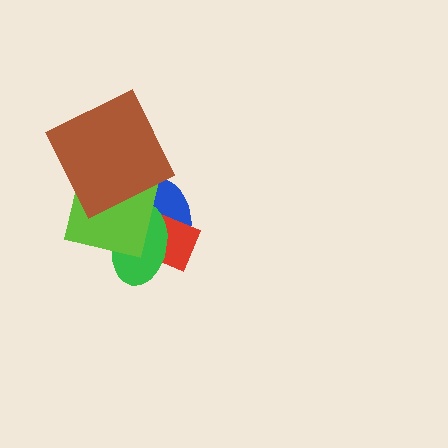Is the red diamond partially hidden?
Yes, it is partially covered by another shape.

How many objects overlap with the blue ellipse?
3 objects overlap with the blue ellipse.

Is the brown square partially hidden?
No, no other shape covers it.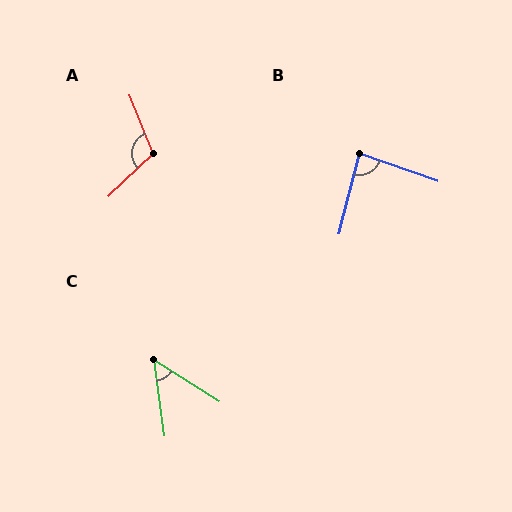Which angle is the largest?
A, at approximately 111 degrees.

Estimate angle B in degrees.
Approximately 85 degrees.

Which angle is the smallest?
C, at approximately 50 degrees.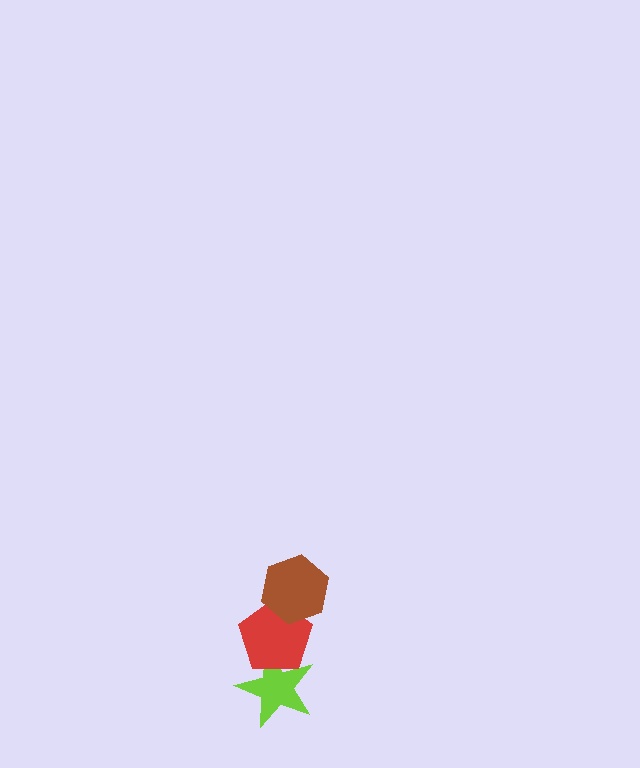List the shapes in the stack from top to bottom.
From top to bottom: the brown hexagon, the red pentagon, the lime star.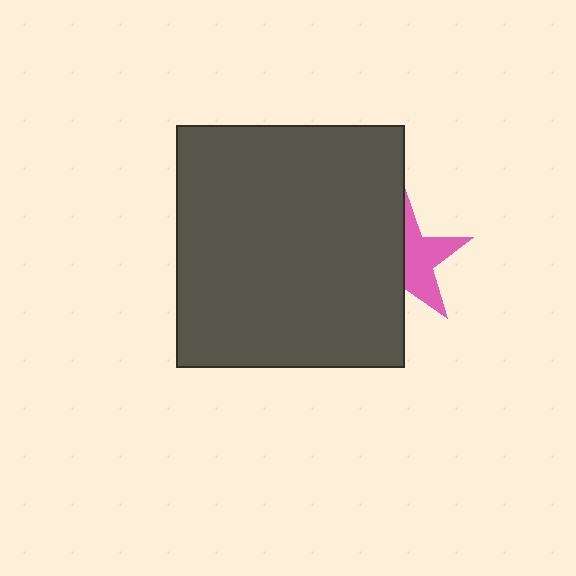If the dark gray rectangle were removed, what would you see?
You would see the complete pink star.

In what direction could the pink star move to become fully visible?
The pink star could move right. That would shift it out from behind the dark gray rectangle entirely.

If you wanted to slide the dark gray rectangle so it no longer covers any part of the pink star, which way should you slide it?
Slide it left — that is the most direct way to separate the two shapes.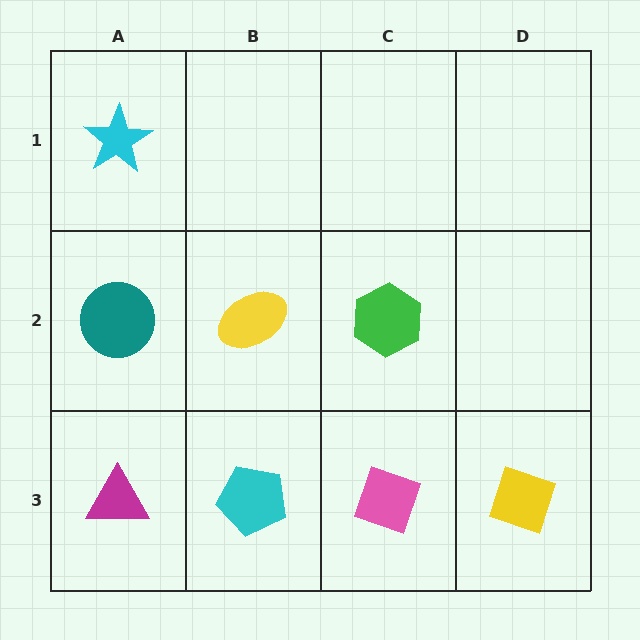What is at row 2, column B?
A yellow ellipse.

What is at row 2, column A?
A teal circle.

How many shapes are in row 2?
3 shapes.